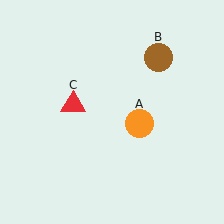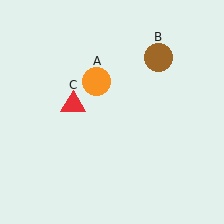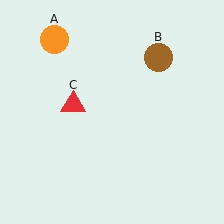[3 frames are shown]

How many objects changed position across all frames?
1 object changed position: orange circle (object A).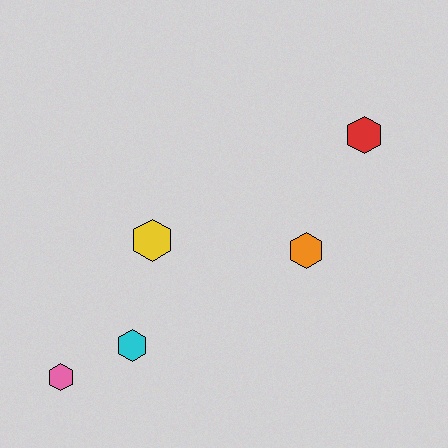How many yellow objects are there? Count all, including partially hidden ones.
There is 1 yellow object.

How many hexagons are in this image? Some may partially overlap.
There are 5 hexagons.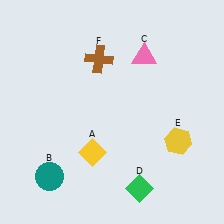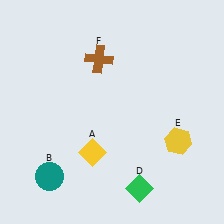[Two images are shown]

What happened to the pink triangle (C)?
The pink triangle (C) was removed in Image 2. It was in the top-right area of Image 1.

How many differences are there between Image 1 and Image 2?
There is 1 difference between the two images.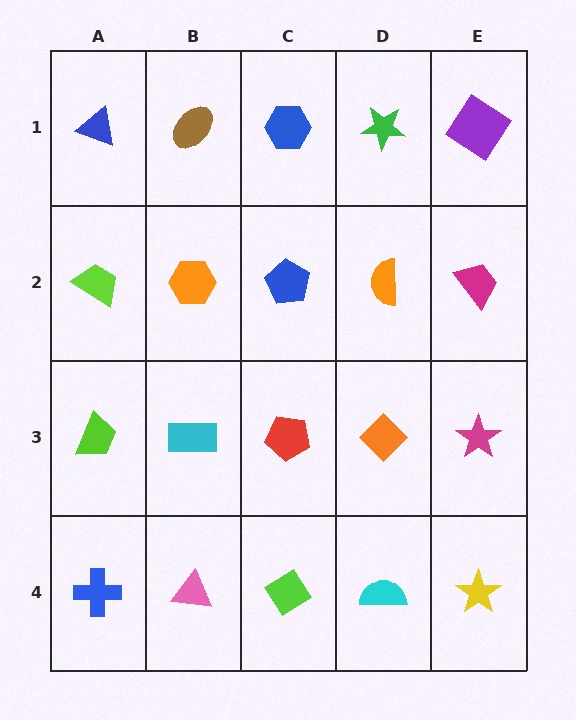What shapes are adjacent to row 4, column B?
A cyan rectangle (row 3, column B), a blue cross (row 4, column A), a lime diamond (row 4, column C).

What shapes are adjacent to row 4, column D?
An orange diamond (row 3, column D), a lime diamond (row 4, column C), a yellow star (row 4, column E).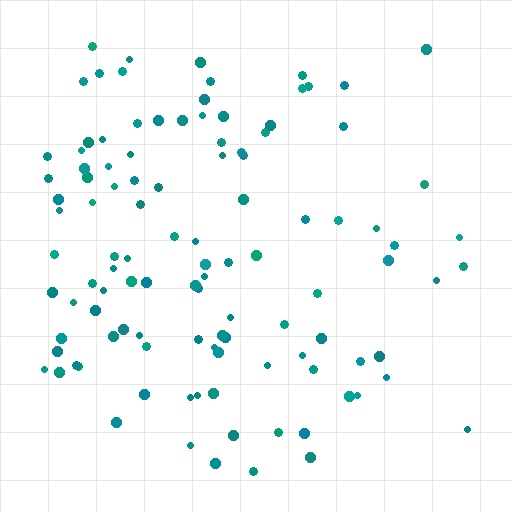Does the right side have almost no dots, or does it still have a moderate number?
Still a moderate number, just noticeably fewer than the left.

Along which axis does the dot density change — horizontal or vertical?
Horizontal.